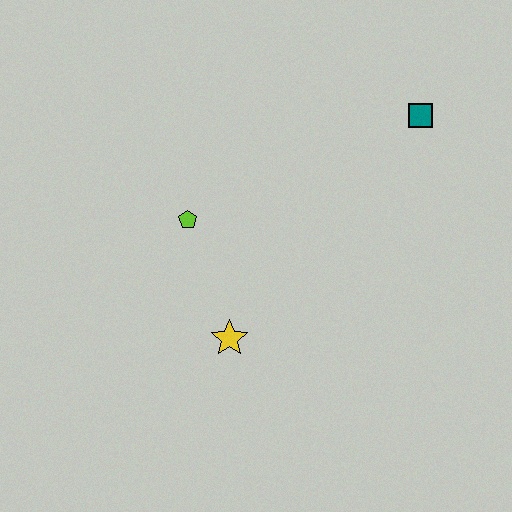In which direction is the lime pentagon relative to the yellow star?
The lime pentagon is above the yellow star.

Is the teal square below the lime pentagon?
No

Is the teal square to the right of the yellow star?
Yes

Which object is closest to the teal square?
The lime pentagon is closest to the teal square.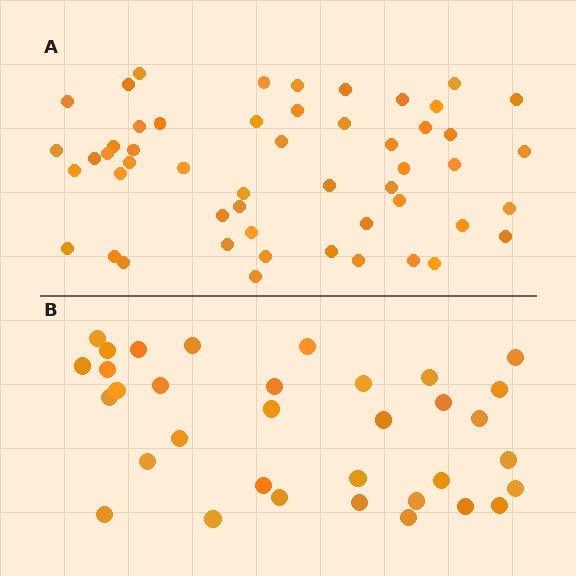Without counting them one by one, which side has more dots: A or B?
Region A (the top region) has more dots.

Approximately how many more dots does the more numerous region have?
Region A has approximately 20 more dots than region B.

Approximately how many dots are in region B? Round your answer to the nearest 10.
About 30 dots. (The exact count is 34, which rounds to 30.)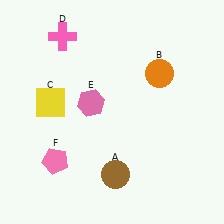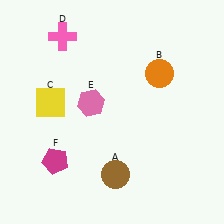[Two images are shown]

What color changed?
The pentagon (F) changed from pink in Image 1 to magenta in Image 2.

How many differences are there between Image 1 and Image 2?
There is 1 difference between the two images.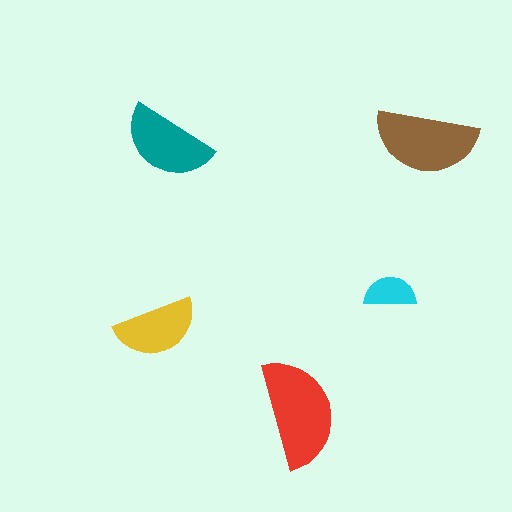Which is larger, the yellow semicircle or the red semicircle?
The red one.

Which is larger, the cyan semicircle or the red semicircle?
The red one.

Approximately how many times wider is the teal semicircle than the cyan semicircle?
About 2 times wider.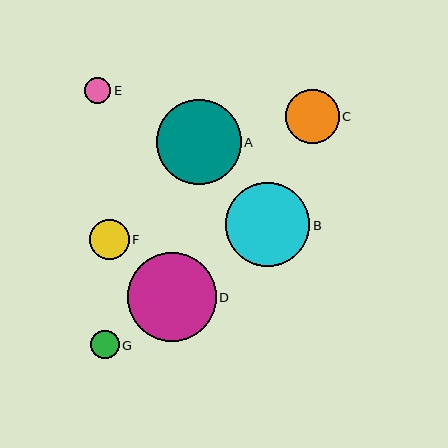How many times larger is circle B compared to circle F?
Circle B is approximately 2.1 times the size of circle F.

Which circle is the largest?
Circle D is the largest with a size of approximately 88 pixels.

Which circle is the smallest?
Circle E is the smallest with a size of approximately 26 pixels.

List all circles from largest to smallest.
From largest to smallest: D, A, B, C, F, G, E.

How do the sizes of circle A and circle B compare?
Circle A and circle B are approximately the same size.